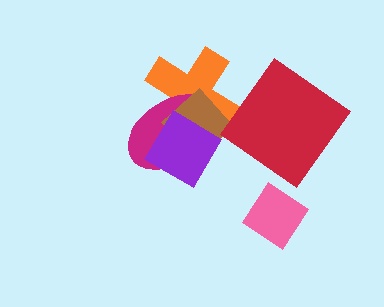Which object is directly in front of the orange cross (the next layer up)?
The magenta ellipse is directly in front of the orange cross.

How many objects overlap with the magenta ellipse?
3 objects overlap with the magenta ellipse.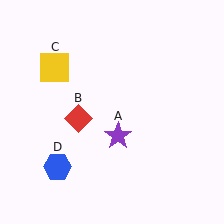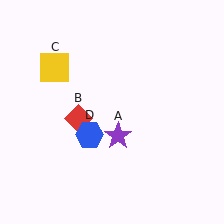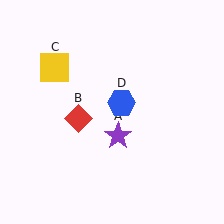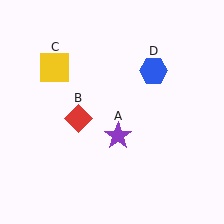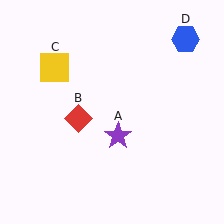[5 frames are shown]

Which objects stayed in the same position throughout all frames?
Purple star (object A) and red diamond (object B) and yellow square (object C) remained stationary.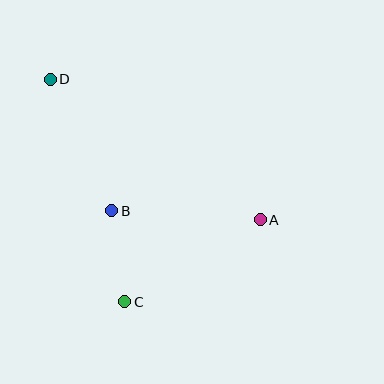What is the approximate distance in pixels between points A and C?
The distance between A and C is approximately 159 pixels.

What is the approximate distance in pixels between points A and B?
The distance between A and B is approximately 149 pixels.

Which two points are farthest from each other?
Points A and D are farthest from each other.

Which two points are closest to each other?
Points B and C are closest to each other.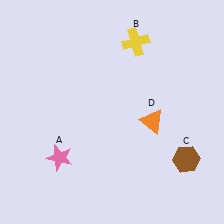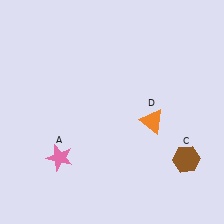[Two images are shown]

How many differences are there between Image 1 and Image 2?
There is 1 difference between the two images.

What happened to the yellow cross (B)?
The yellow cross (B) was removed in Image 2. It was in the top-right area of Image 1.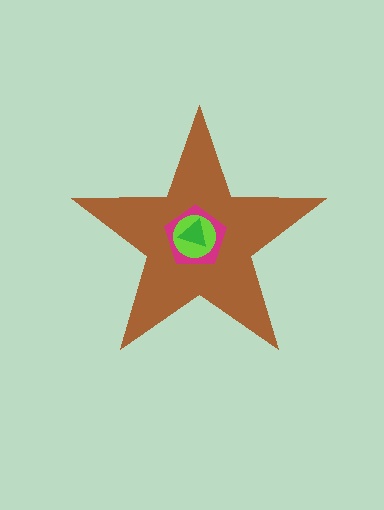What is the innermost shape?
The green triangle.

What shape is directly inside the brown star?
The magenta pentagon.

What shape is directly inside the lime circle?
The green triangle.